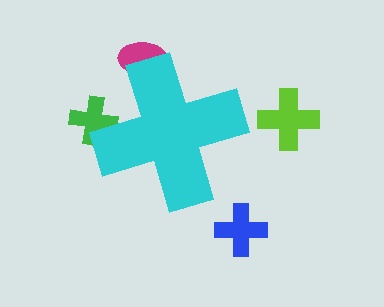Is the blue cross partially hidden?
No, the blue cross is fully visible.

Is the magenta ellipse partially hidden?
Yes, the magenta ellipse is partially hidden behind the cyan cross.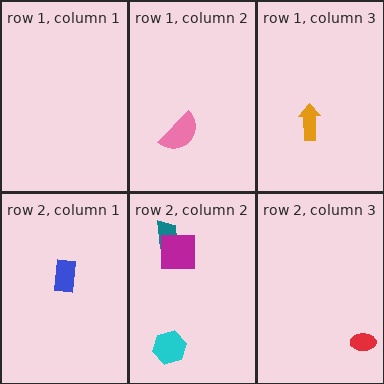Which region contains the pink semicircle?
The row 1, column 2 region.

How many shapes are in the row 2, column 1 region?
1.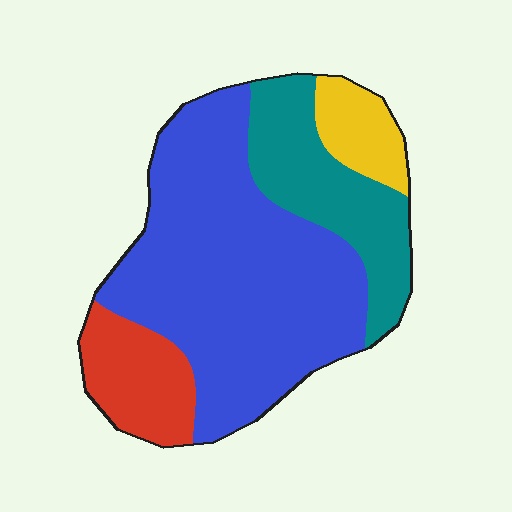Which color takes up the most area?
Blue, at roughly 55%.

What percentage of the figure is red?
Red takes up about one eighth (1/8) of the figure.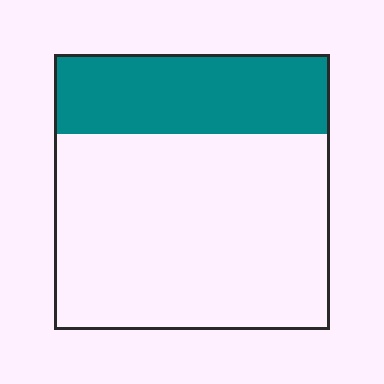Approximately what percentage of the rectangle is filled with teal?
Approximately 30%.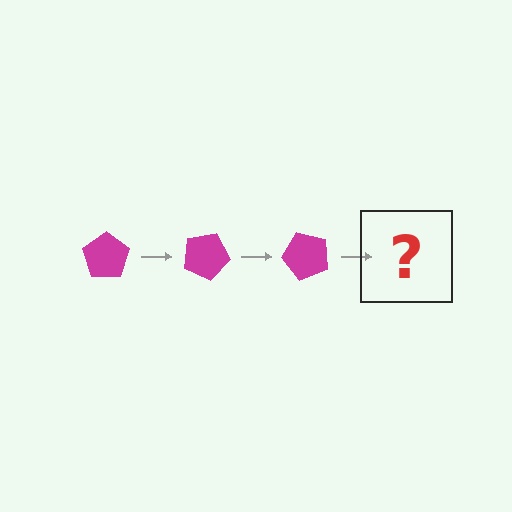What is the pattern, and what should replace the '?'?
The pattern is that the pentagon rotates 25 degrees each step. The '?' should be a magenta pentagon rotated 75 degrees.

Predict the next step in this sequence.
The next step is a magenta pentagon rotated 75 degrees.